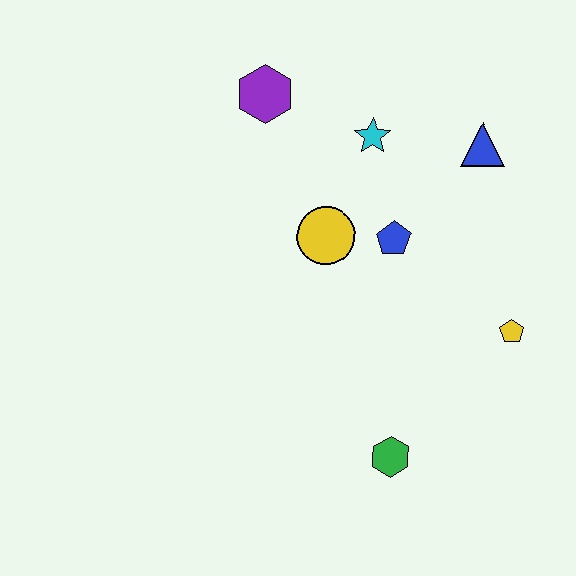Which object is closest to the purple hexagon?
The cyan star is closest to the purple hexagon.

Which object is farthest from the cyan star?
The green hexagon is farthest from the cyan star.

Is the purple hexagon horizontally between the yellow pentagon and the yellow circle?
No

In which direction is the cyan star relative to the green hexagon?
The cyan star is above the green hexagon.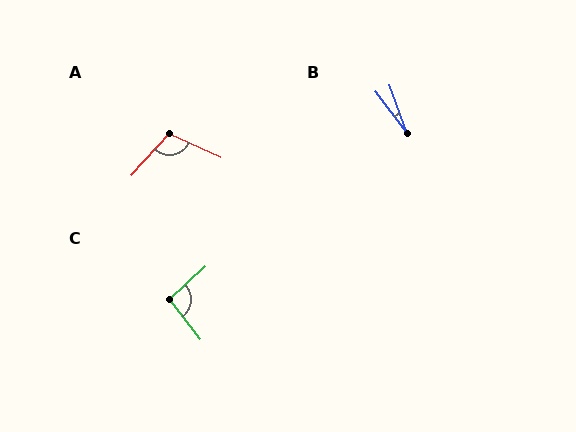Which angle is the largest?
A, at approximately 108 degrees.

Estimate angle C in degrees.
Approximately 94 degrees.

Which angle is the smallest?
B, at approximately 17 degrees.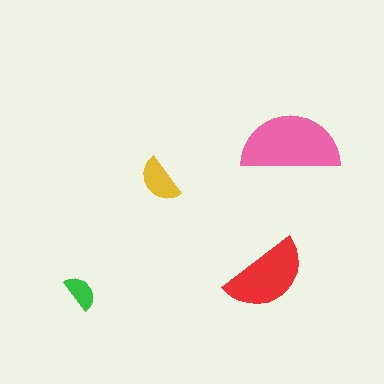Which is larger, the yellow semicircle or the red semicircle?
The red one.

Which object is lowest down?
The green semicircle is bottommost.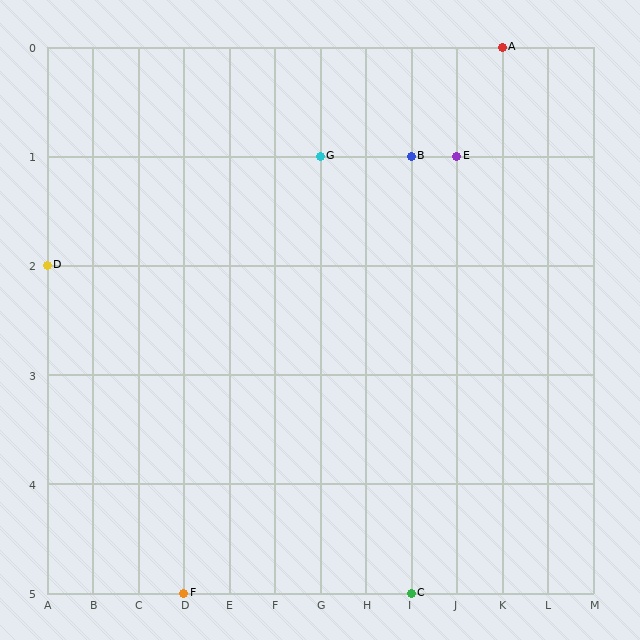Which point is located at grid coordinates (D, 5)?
Point F is at (D, 5).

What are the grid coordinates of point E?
Point E is at grid coordinates (J, 1).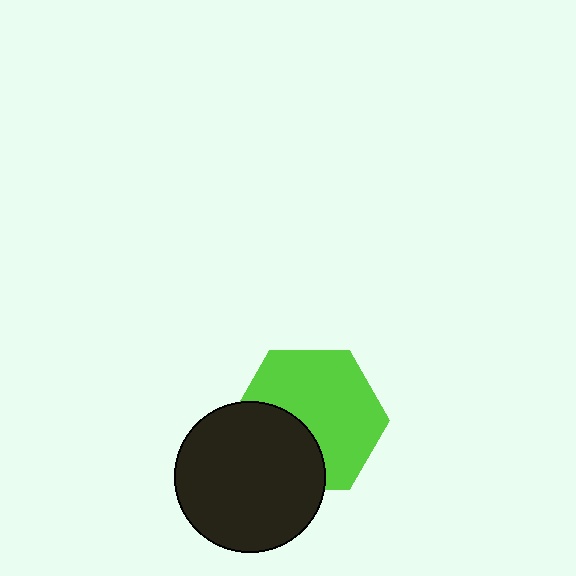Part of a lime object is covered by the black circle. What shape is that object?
It is a hexagon.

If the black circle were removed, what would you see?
You would see the complete lime hexagon.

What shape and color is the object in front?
The object in front is a black circle.